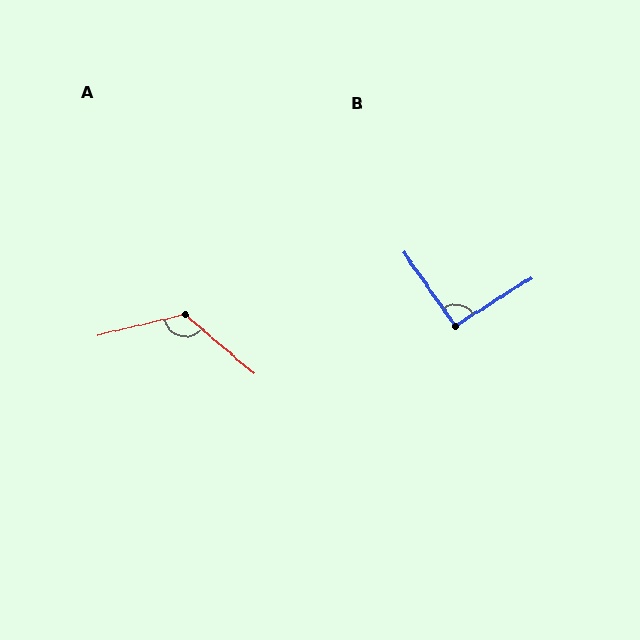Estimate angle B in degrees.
Approximately 93 degrees.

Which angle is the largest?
A, at approximately 126 degrees.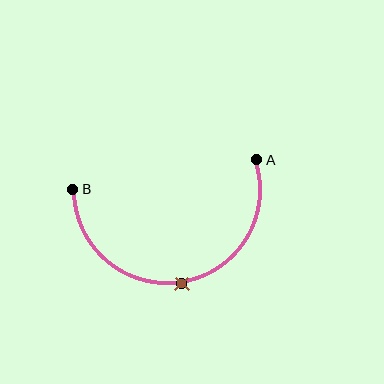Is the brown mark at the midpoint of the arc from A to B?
Yes. The brown mark lies on the arc at equal arc-length from both A and B — it is the arc midpoint.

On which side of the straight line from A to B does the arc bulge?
The arc bulges below the straight line connecting A and B.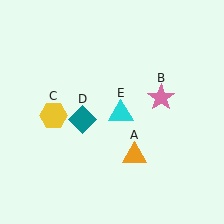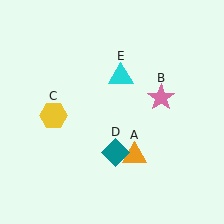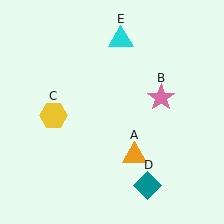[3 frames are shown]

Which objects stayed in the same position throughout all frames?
Orange triangle (object A) and pink star (object B) and yellow hexagon (object C) remained stationary.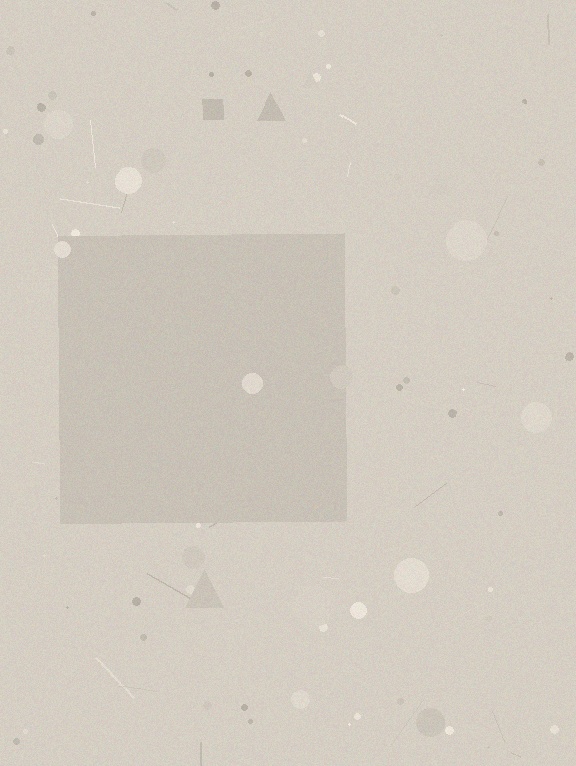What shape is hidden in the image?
A square is hidden in the image.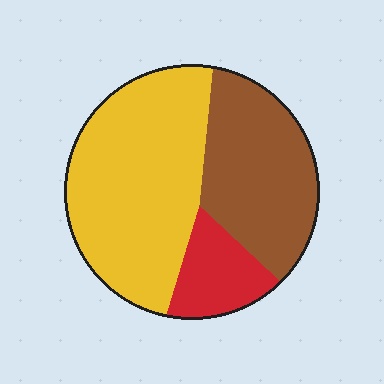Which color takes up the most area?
Yellow, at roughly 50%.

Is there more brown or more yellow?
Yellow.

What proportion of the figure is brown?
Brown covers 34% of the figure.